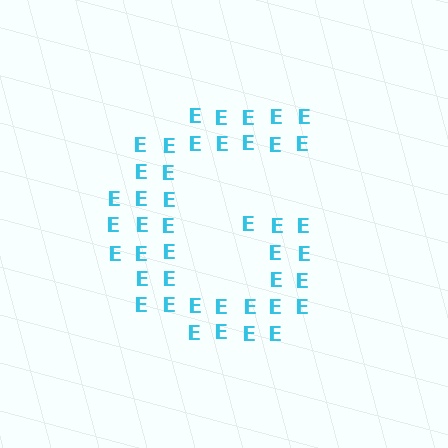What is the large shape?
The large shape is the letter G.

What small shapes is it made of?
It is made of small letter E's.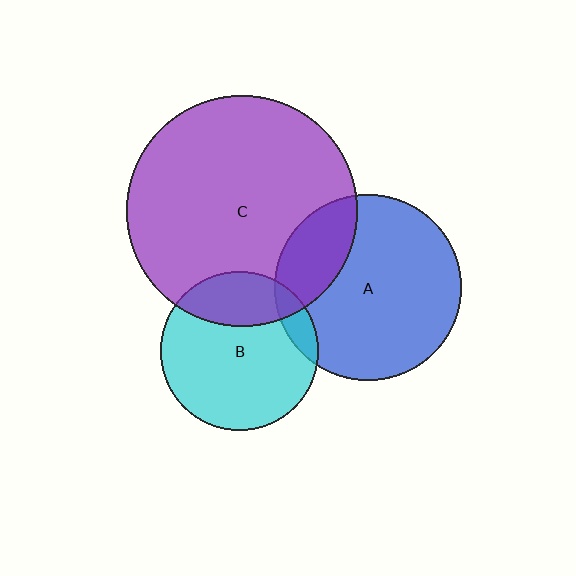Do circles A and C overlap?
Yes.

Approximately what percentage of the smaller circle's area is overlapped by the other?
Approximately 25%.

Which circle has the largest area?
Circle C (purple).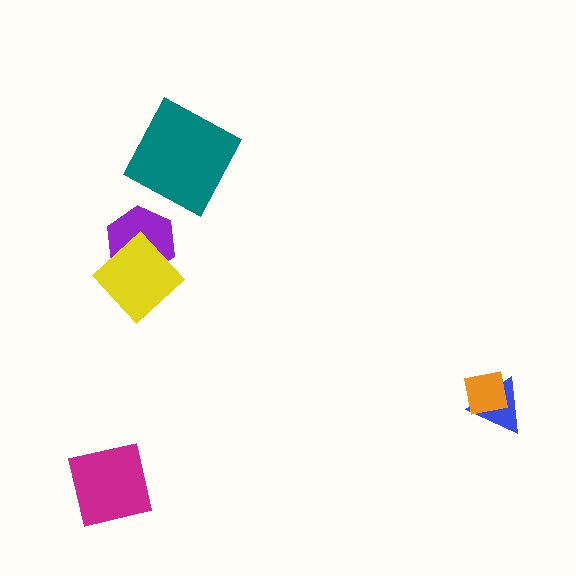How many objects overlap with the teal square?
0 objects overlap with the teal square.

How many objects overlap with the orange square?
1 object overlaps with the orange square.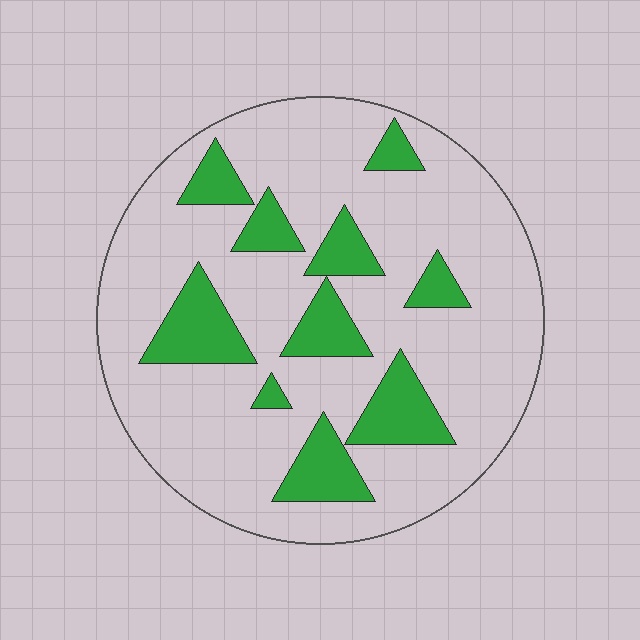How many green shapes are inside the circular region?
10.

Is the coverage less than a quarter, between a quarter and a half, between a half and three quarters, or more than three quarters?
Less than a quarter.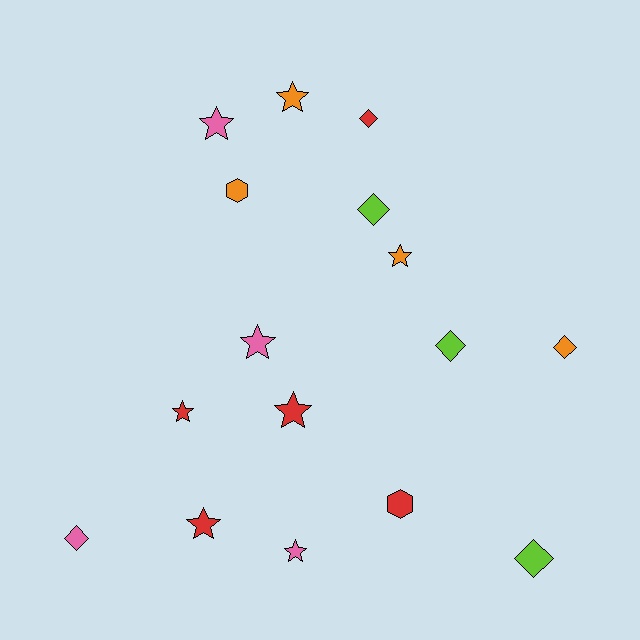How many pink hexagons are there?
There are no pink hexagons.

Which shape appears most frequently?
Star, with 8 objects.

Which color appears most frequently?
Red, with 5 objects.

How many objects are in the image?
There are 16 objects.